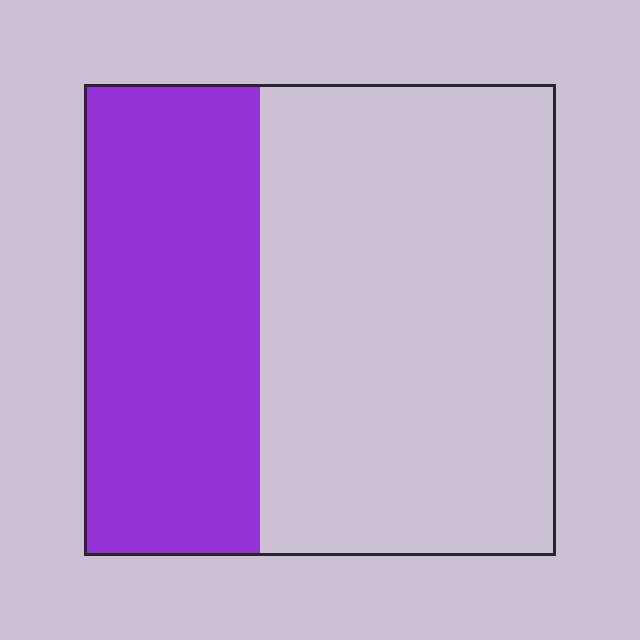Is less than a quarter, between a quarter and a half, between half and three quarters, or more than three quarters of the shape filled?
Between a quarter and a half.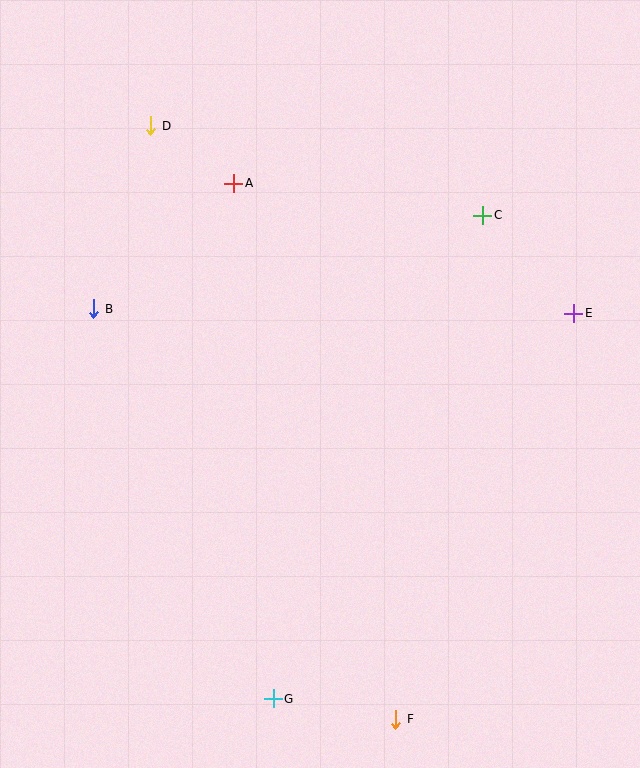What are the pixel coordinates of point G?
Point G is at (273, 699).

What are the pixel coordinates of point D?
Point D is at (151, 126).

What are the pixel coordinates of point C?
Point C is at (482, 215).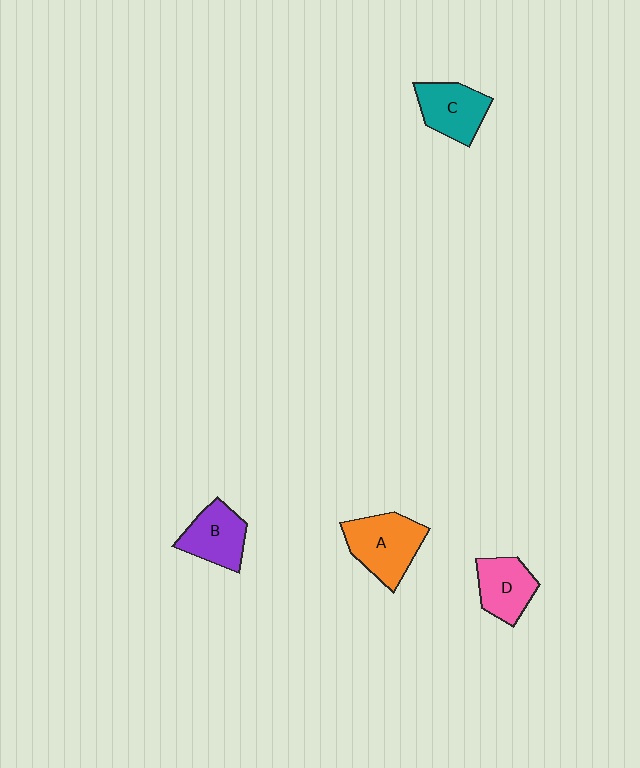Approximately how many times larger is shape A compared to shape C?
Approximately 1.3 times.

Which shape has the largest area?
Shape A (orange).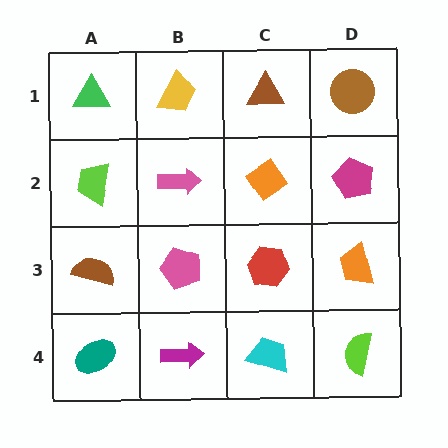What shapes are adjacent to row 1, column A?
A lime trapezoid (row 2, column A), a yellow trapezoid (row 1, column B).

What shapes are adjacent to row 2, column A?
A green triangle (row 1, column A), a brown semicircle (row 3, column A), a pink arrow (row 2, column B).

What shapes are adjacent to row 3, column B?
A pink arrow (row 2, column B), a magenta arrow (row 4, column B), a brown semicircle (row 3, column A), a red hexagon (row 3, column C).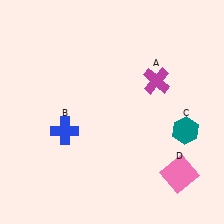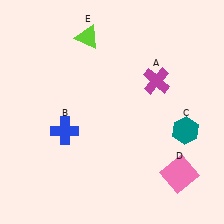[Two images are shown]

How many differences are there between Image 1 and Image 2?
There is 1 difference between the two images.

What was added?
A lime triangle (E) was added in Image 2.